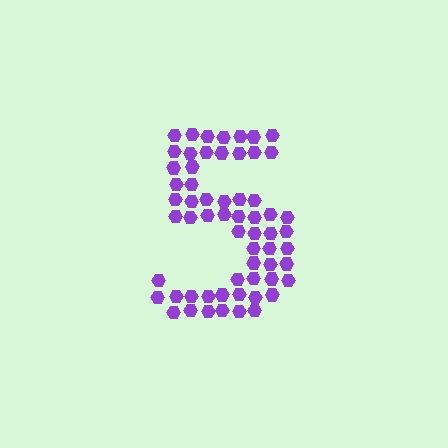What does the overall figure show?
The overall figure shows the digit 5.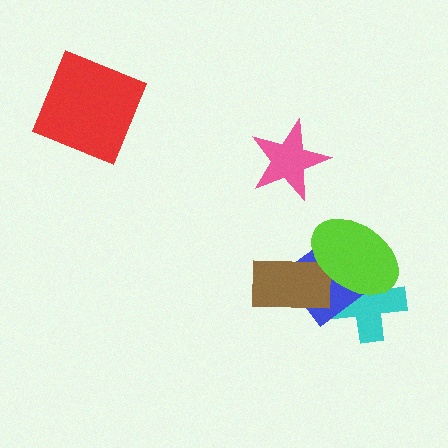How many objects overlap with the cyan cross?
2 objects overlap with the cyan cross.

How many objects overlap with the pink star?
0 objects overlap with the pink star.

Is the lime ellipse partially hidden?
No, no other shape covers it.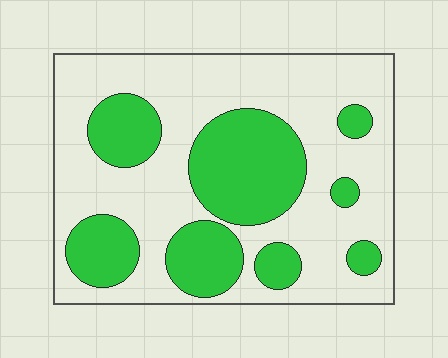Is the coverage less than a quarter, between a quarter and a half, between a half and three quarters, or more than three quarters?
Between a quarter and a half.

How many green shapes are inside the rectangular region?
8.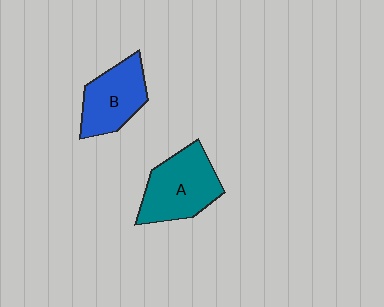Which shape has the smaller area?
Shape B (blue).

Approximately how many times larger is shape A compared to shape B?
Approximately 1.2 times.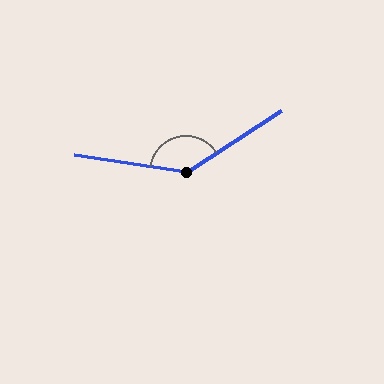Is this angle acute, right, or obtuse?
It is obtuse.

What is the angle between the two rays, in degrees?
Approximately 139 degrees.